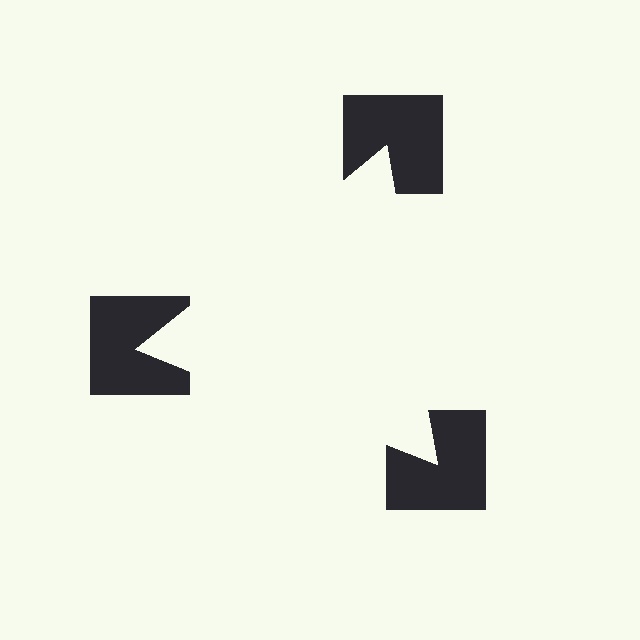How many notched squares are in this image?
There are 3 — one at each vertex of the illusory triangle.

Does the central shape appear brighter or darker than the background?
It typically appears slightly brighter than the background, even though no actual brightness change is drawn.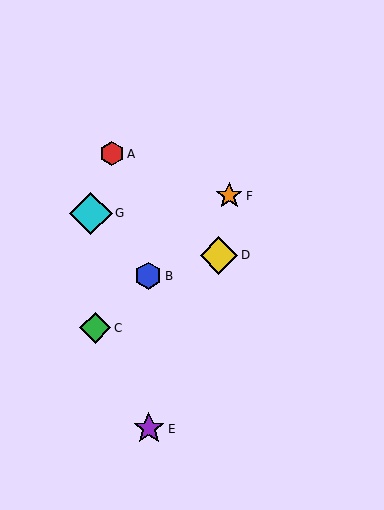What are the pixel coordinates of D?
Object D is at (219, 255).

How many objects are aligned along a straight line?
3 objects (B, C, F) are aligned along a straight line.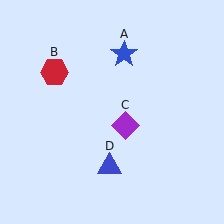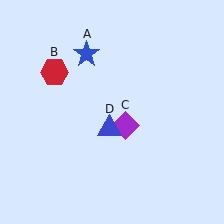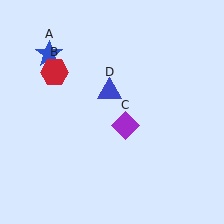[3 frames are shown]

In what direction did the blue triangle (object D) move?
The blue triangle (object D) moved up.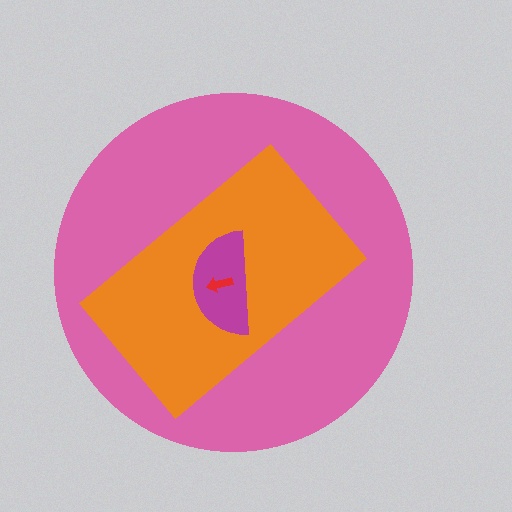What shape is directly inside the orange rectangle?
The magenta semicircle.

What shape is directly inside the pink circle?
The orange rectangle.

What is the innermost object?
The red arrow.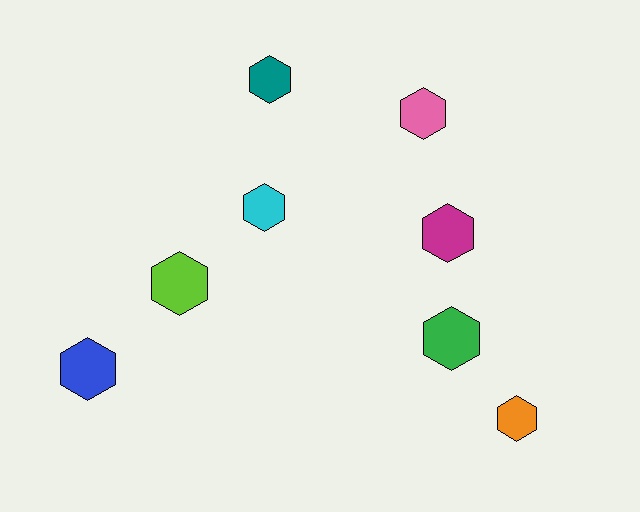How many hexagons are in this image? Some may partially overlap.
There are 8 hexagons.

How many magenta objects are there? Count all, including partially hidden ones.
There is 1 magenta object.